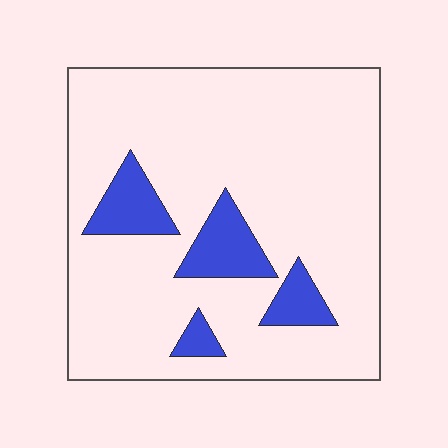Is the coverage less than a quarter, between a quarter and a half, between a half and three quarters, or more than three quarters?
Less than a quarter.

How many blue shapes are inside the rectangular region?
4.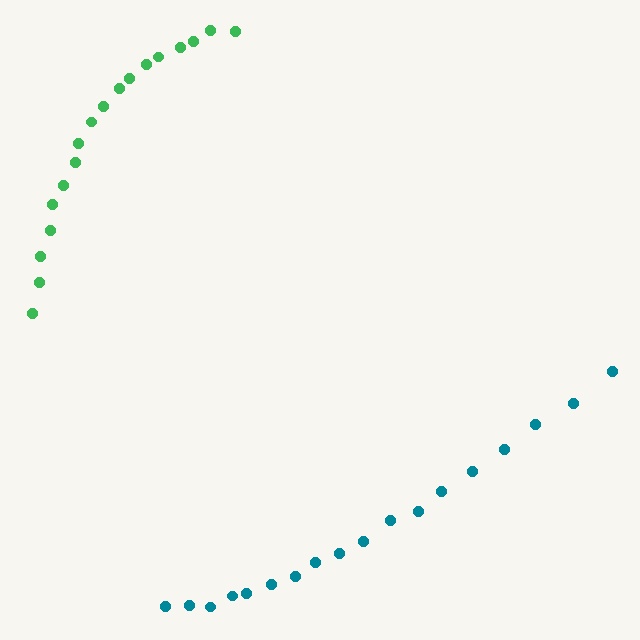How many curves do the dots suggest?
There are 2 distinct paths.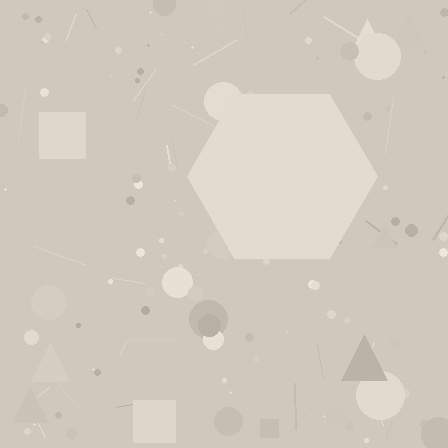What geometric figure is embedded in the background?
A hexagon is embedded in the background.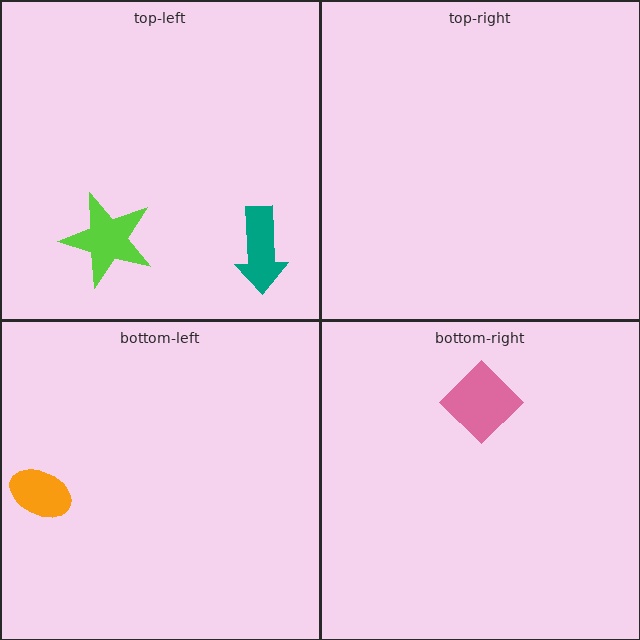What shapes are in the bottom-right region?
The pink diamond.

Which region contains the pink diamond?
The bottom-right region.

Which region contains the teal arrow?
The top-left region.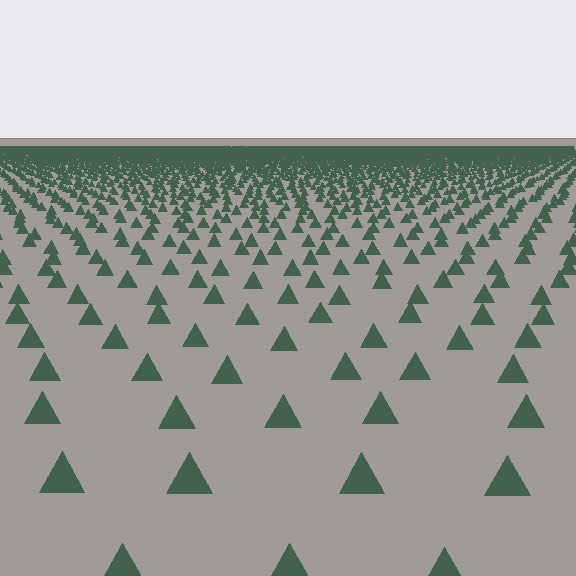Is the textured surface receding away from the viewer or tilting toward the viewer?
The surface is receding away from the viewer. Texture elements get smaller and denser toward the top.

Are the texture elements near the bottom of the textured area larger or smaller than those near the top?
Larger. Near the bottom, elements are closer to the viewer and appear at a bigger on-screen size.